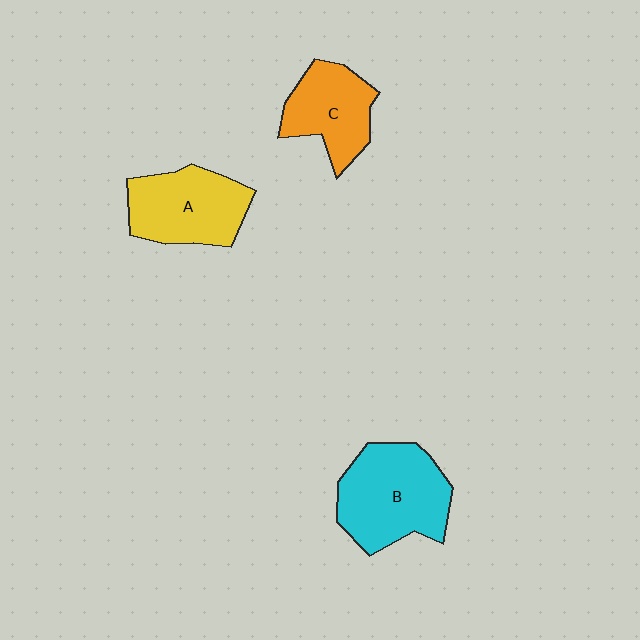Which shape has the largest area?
Shape B (cyan).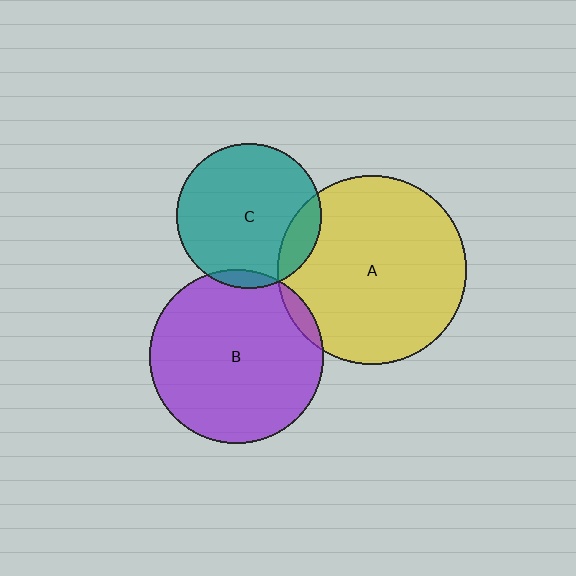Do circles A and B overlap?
Yes.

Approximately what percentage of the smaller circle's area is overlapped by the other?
Approximately 5%.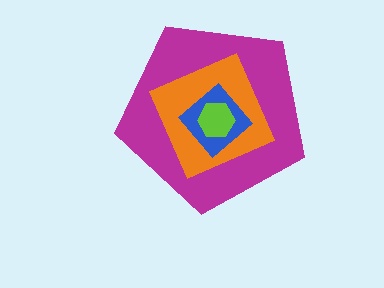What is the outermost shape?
The magenta pentagon.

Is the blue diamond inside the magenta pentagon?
Yes.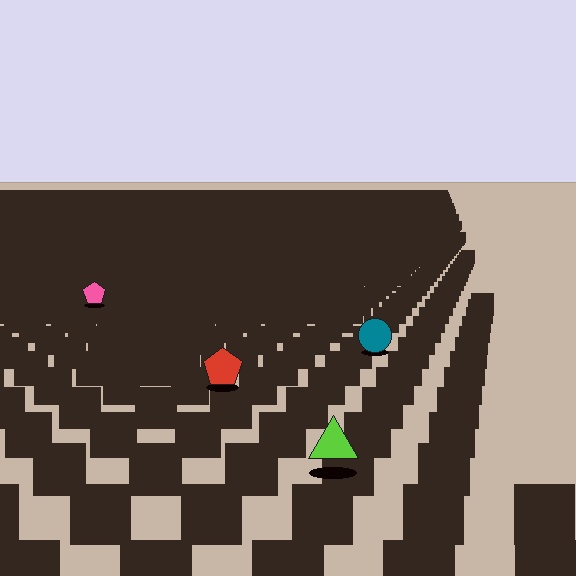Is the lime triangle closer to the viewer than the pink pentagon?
Yes. The lime triangle is closer — you can tell from the texture gradient: the ground texture is coarser near it.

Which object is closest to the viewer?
The lime triangle is closest. The texture marks near it are larger and more spread out.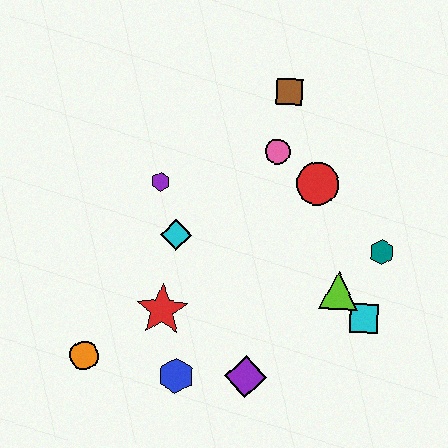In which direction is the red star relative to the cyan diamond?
The red star is below the cyan diamond.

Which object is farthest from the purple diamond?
The brown square is farthest from the purple diamond.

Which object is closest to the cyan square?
The lime triangle is closest to the cyan square.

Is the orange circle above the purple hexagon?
No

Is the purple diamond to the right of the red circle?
No